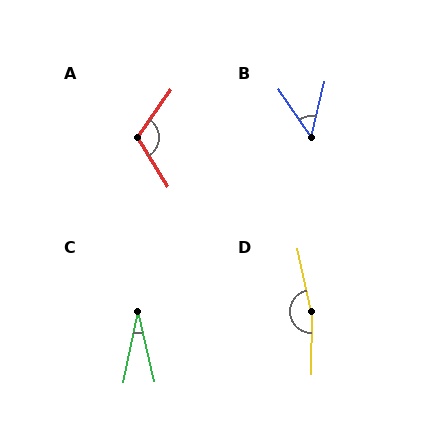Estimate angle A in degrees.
Approximately 113 degrees.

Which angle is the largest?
D, at approximately 168 degrees.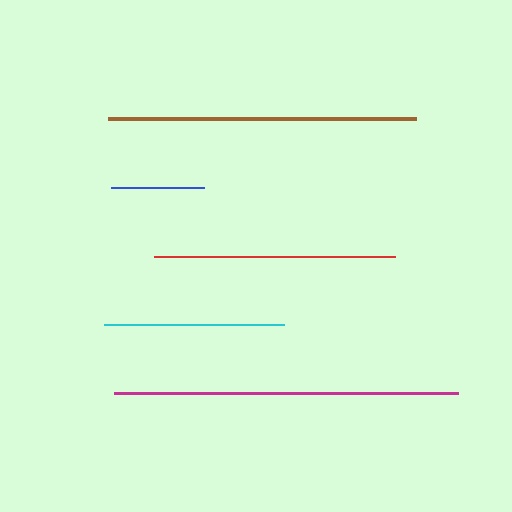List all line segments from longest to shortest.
From longest to shortest: magenta, brown, red, cyan, blue.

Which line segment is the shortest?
The blue line is the shortest at approximately 92 pixels.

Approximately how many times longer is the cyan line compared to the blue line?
The cyan line is approximately 1.9 times the length of the blue line.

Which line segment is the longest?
The magenta line is the longest at approximately 344 pixels.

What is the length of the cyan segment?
The cyan segment is approximately 180 pixels long.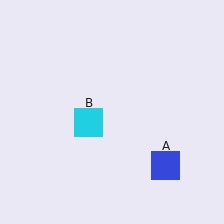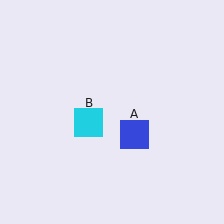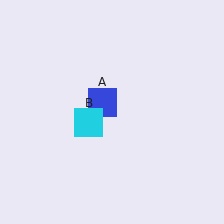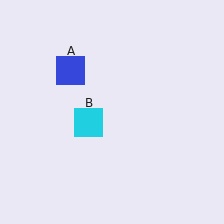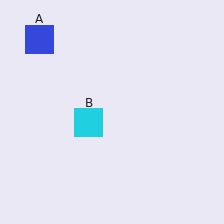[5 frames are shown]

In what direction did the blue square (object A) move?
The blue square (object A) moved up and to the left.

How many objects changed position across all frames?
1 object changed position: blue square (object A).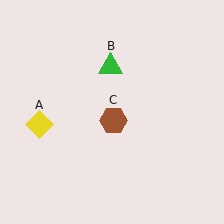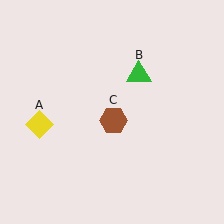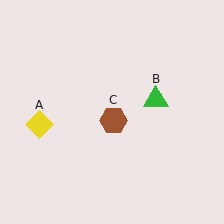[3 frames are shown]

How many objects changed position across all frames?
1 object changed position: green triangle (object B).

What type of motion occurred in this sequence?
The green triangle (object B) rotated clockwise around the center of the scene.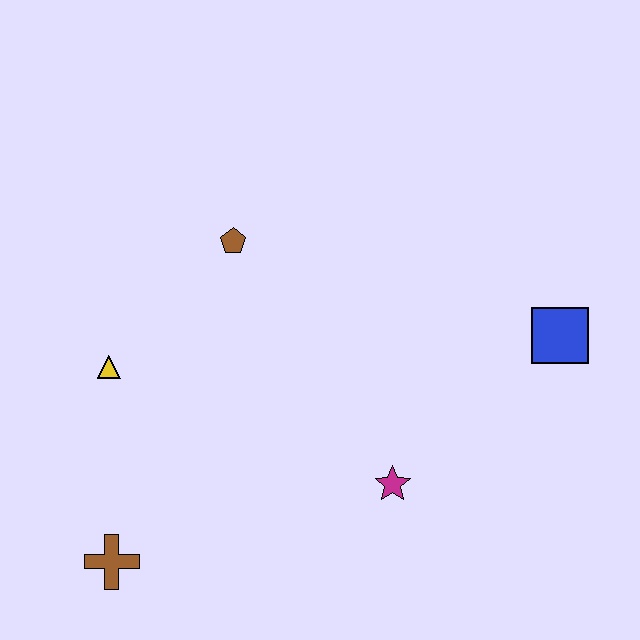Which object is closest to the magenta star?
The blue square is closest to the magenta star.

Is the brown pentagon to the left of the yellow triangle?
No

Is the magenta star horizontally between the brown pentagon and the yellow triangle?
No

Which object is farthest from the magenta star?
The yellow triangle is farthest from the magenta star.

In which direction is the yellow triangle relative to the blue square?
The yellow triangle is to the left of the blue square.